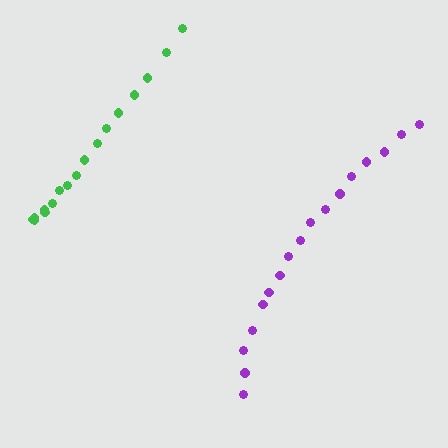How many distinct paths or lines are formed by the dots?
There are 2 distinct paths.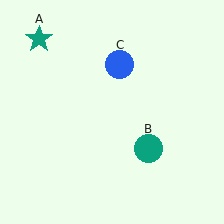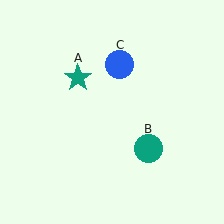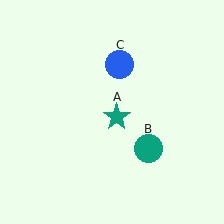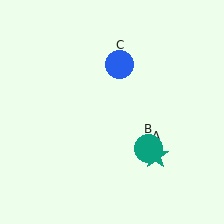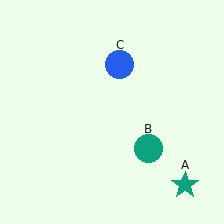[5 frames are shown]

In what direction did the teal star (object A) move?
The teal star (object A) moved down and to the right.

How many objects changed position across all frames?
1 object changed position: teal star (object A).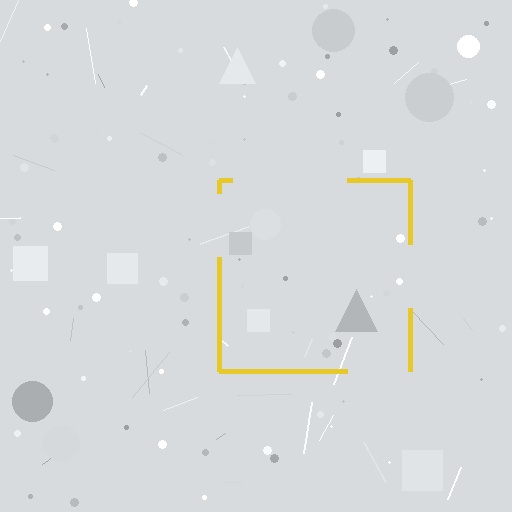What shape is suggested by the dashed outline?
The dashed outline suggests a square.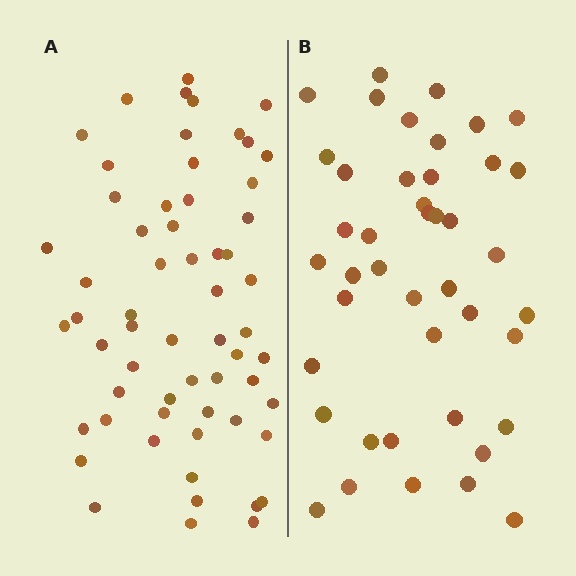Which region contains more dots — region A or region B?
Region A (the left region) has more dots.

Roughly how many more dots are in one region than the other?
Region A has approximately 15 more dots than region B.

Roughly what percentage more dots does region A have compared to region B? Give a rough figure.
About 40% more.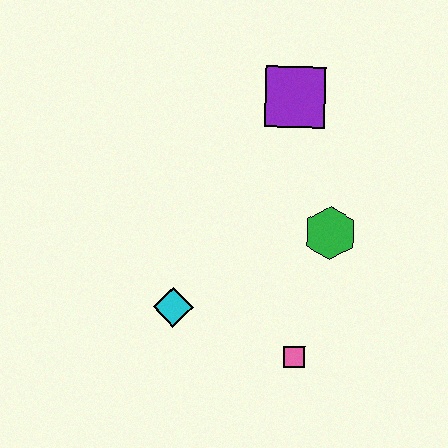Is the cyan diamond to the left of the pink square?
Yes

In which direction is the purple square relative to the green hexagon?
The purple square is above the green hexagon.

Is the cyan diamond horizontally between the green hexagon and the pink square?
No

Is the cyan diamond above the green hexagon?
No